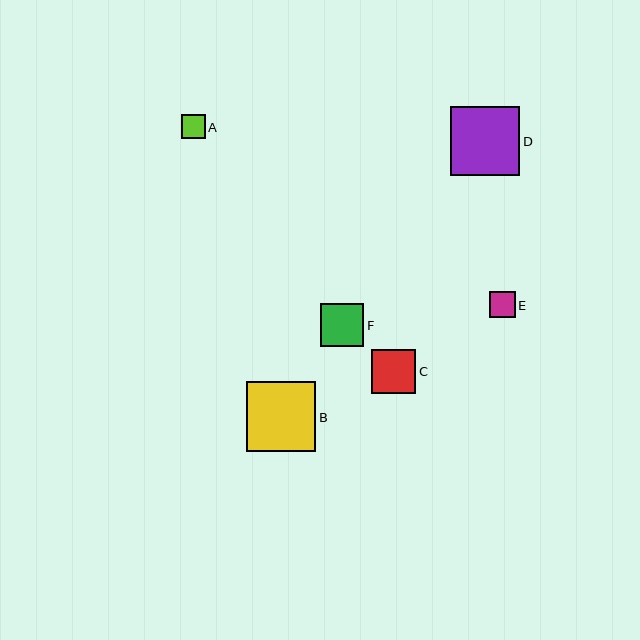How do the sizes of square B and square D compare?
Square B and square D are approximately the same size.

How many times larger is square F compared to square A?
Square F is approximately 1.8 times the size of square A.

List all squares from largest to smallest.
From largest to smallest: B, D, C, F, E, A.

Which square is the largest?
Square B is the largest with a size of approximately 70 pixels.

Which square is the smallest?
Square A is the smallest with a size of approximately 24 pixels.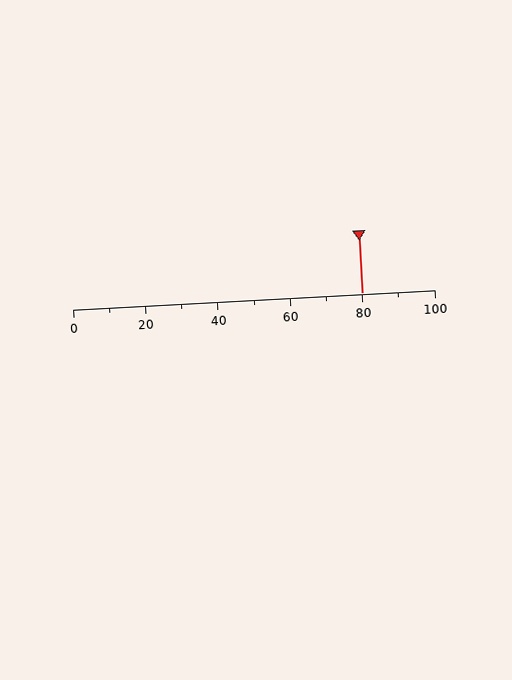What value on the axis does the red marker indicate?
The marker indicates approximately 80.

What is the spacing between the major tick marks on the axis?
The major ticks are spaced 20 apart.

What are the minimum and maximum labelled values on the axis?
The axis runs from 0 to 100.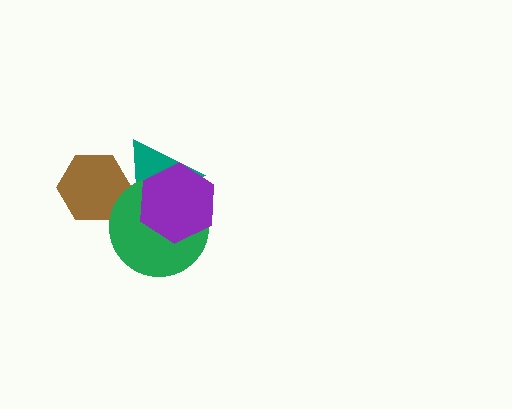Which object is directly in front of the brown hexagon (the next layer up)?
The teal triangle is directly in front of the brown hexagon.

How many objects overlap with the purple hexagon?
2 objects overlap with the purple hexagon.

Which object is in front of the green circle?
The purple hexagon is in front of the green circle.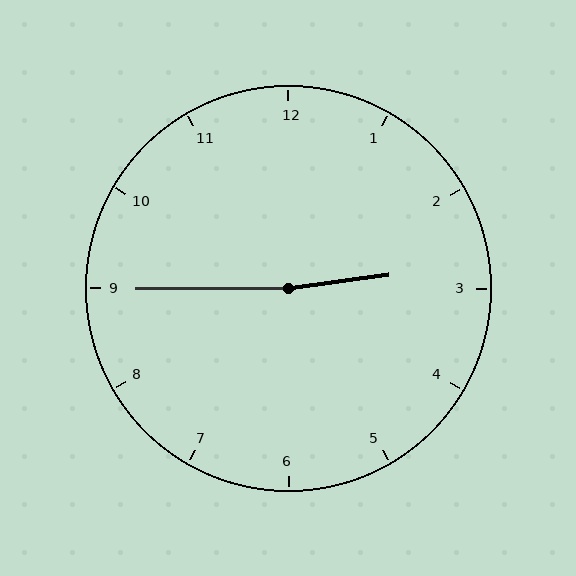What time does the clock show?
2:45.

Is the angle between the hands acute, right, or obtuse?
It is obtuse.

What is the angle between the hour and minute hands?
Approximately 172 degrees.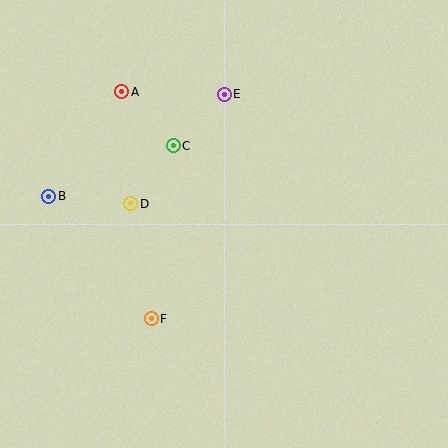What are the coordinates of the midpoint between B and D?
The midpoint between B and D is at (90, 200).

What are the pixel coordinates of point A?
Point A is at (122, 92).